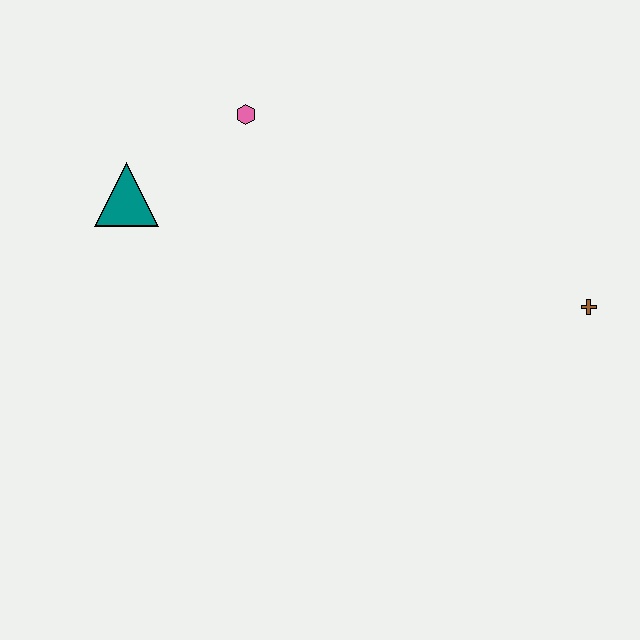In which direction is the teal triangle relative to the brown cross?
The teal triangle is to the left of the brown cross.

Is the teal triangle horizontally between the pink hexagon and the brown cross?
No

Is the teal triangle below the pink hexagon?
Yes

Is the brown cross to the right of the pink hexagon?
Yes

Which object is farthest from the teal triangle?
The brown cross is farthest from the teal triangle.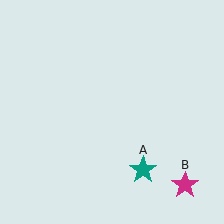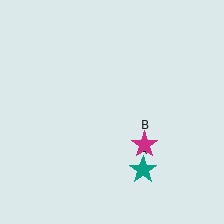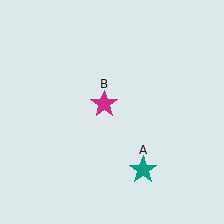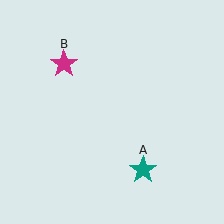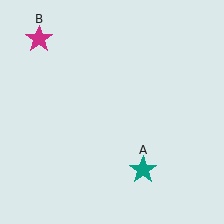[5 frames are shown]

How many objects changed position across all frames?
1 object changed position: magenta star (object B).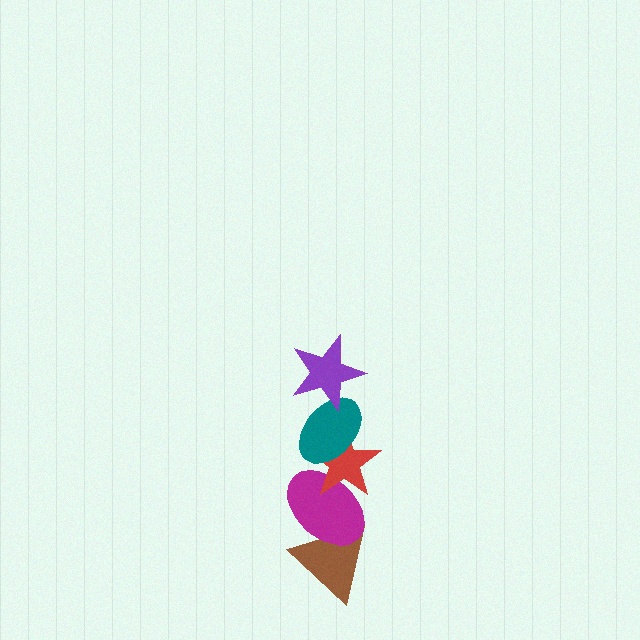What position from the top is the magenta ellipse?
The magenta ellipse is 4th from the top.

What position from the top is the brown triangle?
The brown triangle is 5th from the top.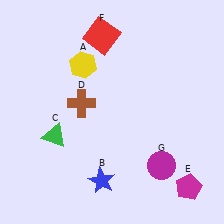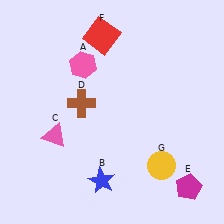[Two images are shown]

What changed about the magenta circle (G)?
In Image 1, G is magenta. In Image 2, it changed to yellow.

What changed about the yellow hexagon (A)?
In Image 1, A is yellow. In Image 2, it changed to pink.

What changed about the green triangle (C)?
In Image 1, C is green. In Image 2, it changed to pink.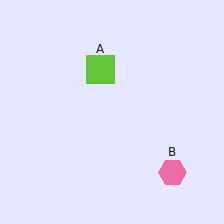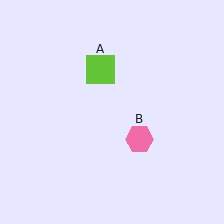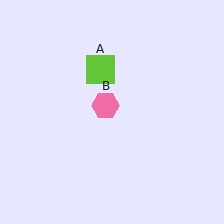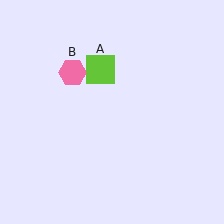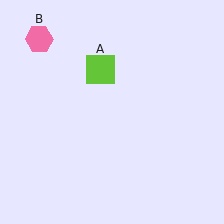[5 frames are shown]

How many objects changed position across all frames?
1 object changed position: pink hexagon (object B).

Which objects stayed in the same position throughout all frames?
Lime square (object A) remained stationary.